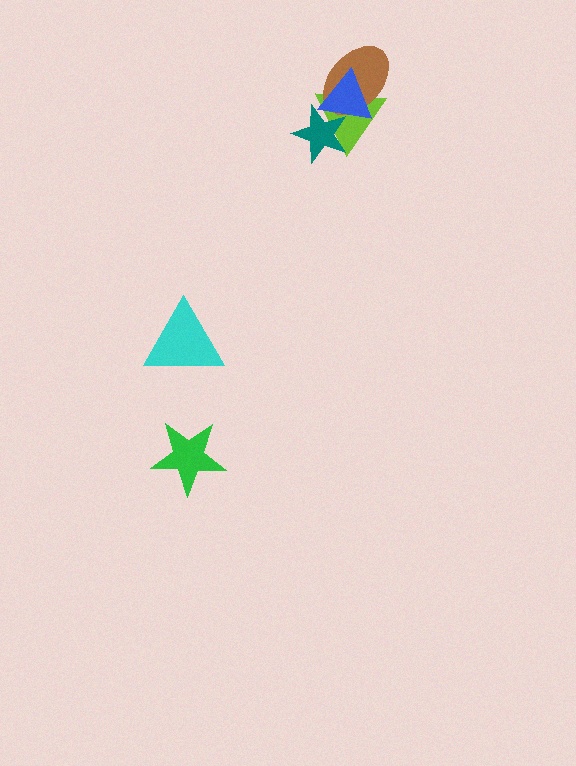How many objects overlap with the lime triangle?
3 objects overlap with the lime triangle.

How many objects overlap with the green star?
0 objects overlap with the green star.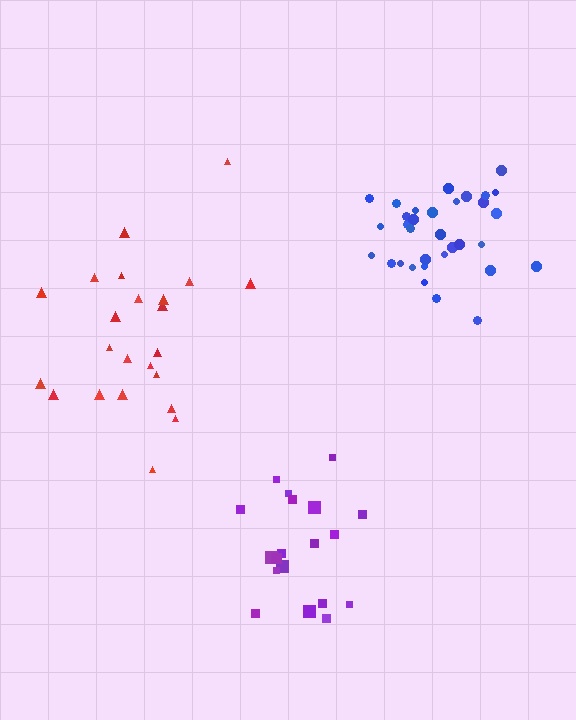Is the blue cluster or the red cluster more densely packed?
Blue.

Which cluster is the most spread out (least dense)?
Red.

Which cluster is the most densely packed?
Blue.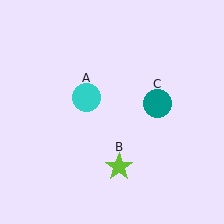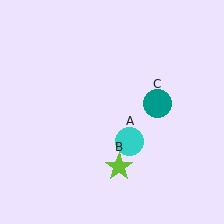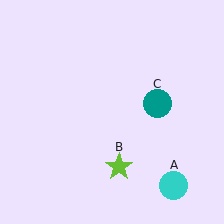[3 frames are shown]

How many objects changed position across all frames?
1 object changed position: cyan circle (object A).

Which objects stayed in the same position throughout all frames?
Lime star (object B) and teal circle (object C) remained stationary.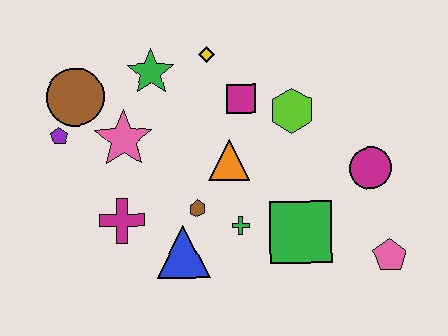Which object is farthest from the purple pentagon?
The pink pentagon is farthest from the purple pentagon.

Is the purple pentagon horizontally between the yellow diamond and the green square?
No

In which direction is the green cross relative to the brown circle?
The green cross is to the right of the brown circle.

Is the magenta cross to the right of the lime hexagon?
No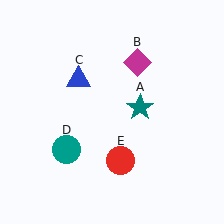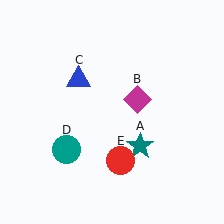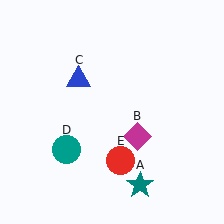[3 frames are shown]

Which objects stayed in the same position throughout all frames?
Blue triangle (object C) and teal circle (object D) and red circle (object E) remained stationary.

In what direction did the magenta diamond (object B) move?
The magenta diamond (object B) moved down.